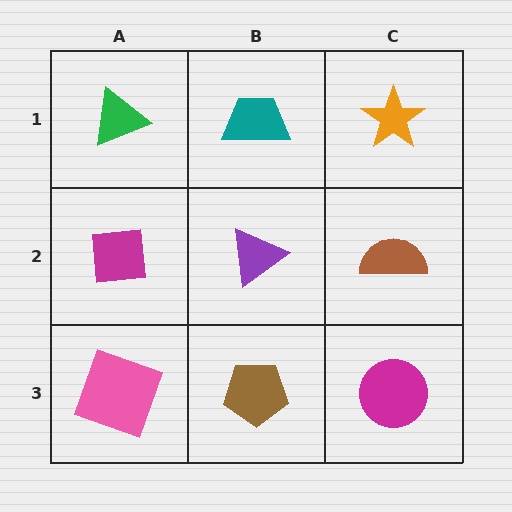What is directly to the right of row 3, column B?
A magenta circle.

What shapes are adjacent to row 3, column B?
A purple triangle (row 2, column B), a pink square (row 3, column A), a magenta circle (row 3, column C).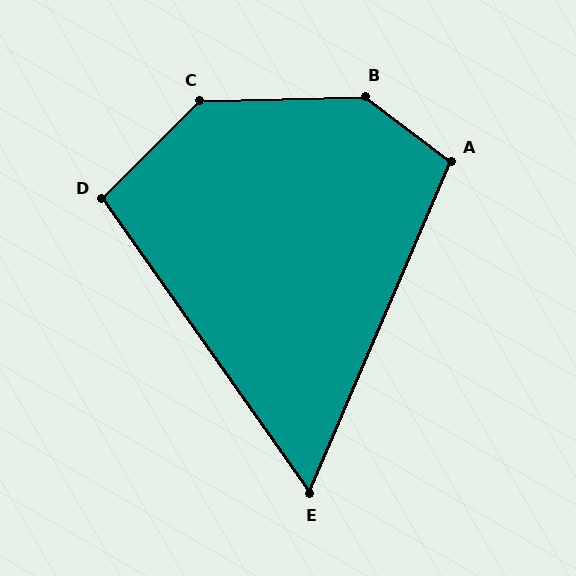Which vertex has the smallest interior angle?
E, at approximately 58 degrees.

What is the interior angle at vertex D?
Approximately 100 degrees (obtuse).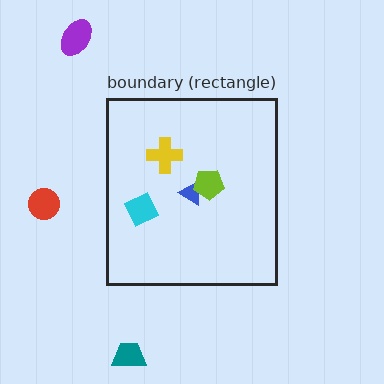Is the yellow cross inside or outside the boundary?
Inside.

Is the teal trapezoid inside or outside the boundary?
Outside.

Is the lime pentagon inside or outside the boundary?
Inside.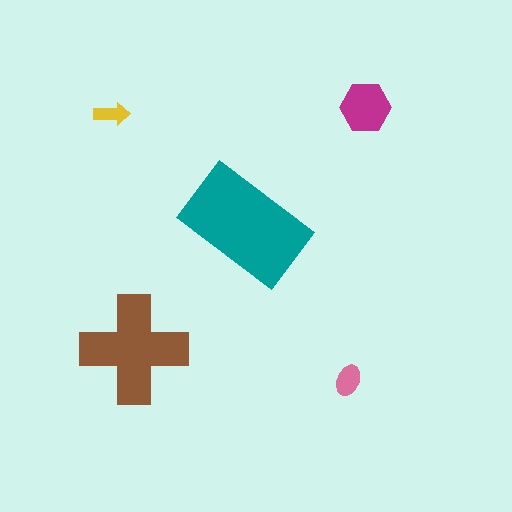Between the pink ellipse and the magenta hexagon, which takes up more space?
The magenta hexagon.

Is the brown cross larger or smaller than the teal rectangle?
Smaller.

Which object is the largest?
The teal rectangle.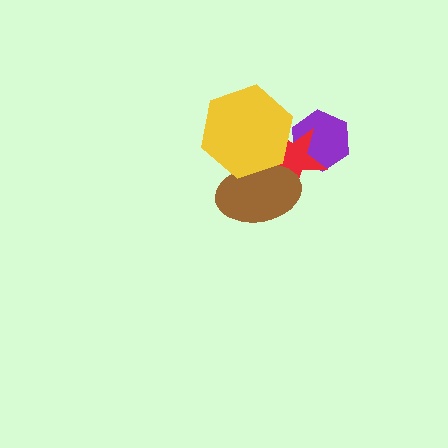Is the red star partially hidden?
Yes, it is partially covered by another shape.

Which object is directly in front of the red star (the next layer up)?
The brown ellipse is directly in front of the red star.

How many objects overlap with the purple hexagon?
1 object overlaps with the purple hexagon.